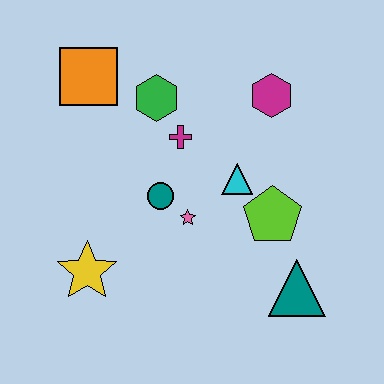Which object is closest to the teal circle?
The pink star is closest to the teal circle.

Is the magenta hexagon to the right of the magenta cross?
Yes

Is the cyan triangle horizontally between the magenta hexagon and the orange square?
Yes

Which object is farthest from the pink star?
The orange square is farthest from the pink star.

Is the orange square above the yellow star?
Yes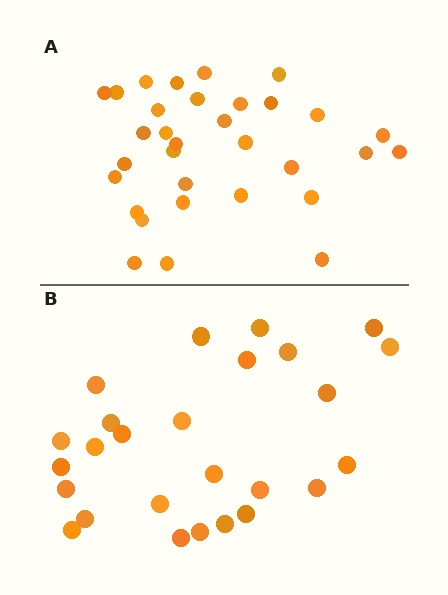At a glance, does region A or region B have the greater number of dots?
Region A (the top region) has more dots.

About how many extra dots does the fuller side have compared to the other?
Region A has about 6 more dots than region B.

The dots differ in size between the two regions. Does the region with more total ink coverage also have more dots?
No. Region B has more total ink coverage because its dots are larger, but region A actually contains more individual dots. Total area can be misleading — the number of items is what matters here.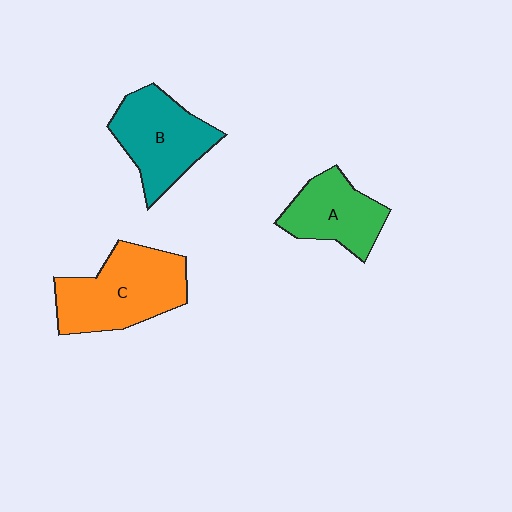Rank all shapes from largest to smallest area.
From largest to smallest: C (orange), B (teal), A (green).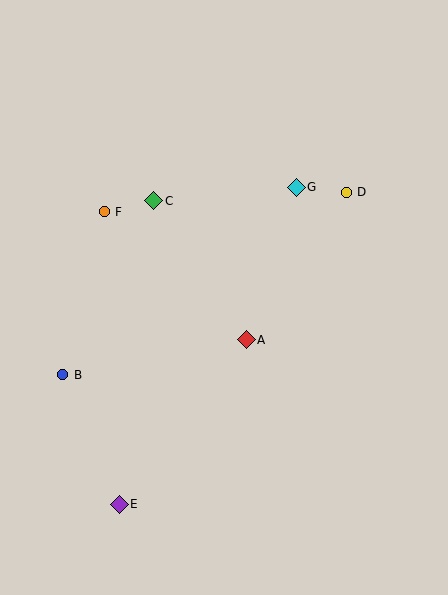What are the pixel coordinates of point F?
Point F is at (104, 212).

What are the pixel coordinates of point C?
Point C is at (154, 201).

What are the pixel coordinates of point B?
Point B is at (63, 375).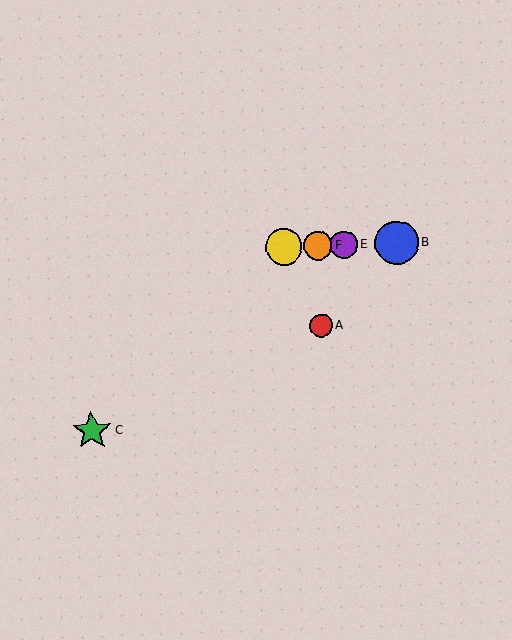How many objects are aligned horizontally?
4 objects (B, D, E, F) are aligned horizontally.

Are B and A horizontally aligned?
No, B is at y≈243 and A is at y≈326.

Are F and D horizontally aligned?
Yes, both are at y≈246.